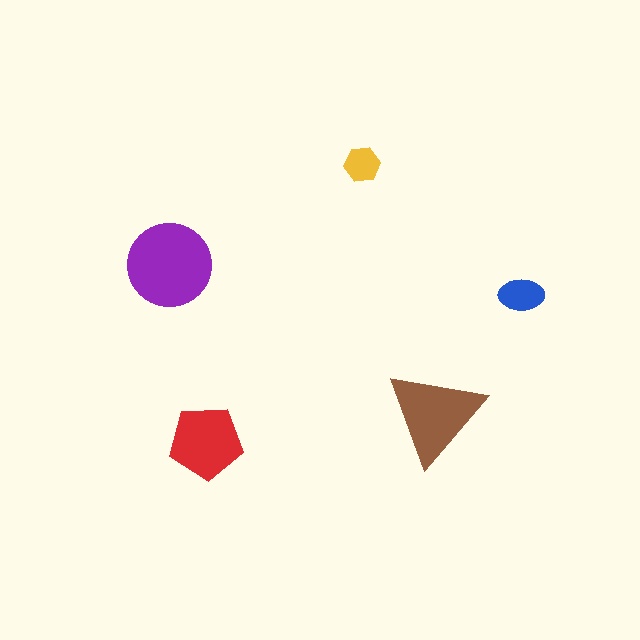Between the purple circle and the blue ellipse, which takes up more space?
The purple circle.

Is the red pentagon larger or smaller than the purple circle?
Smaller.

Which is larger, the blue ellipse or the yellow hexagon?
The blue ellipse.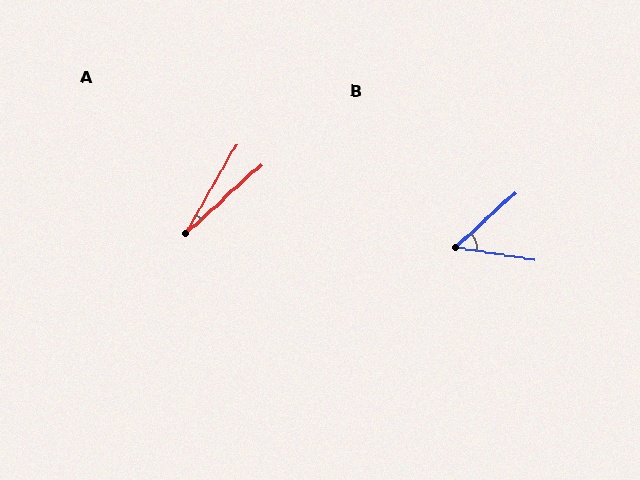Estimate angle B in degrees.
Approximately 51 degrees.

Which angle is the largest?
B, at approximately 51 degrees.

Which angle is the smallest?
A, at approximately 18 degrees.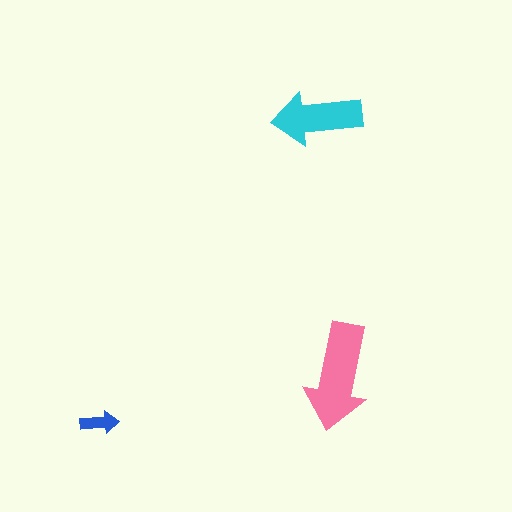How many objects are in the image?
There are 3 objects in the image.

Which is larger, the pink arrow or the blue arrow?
The pink one.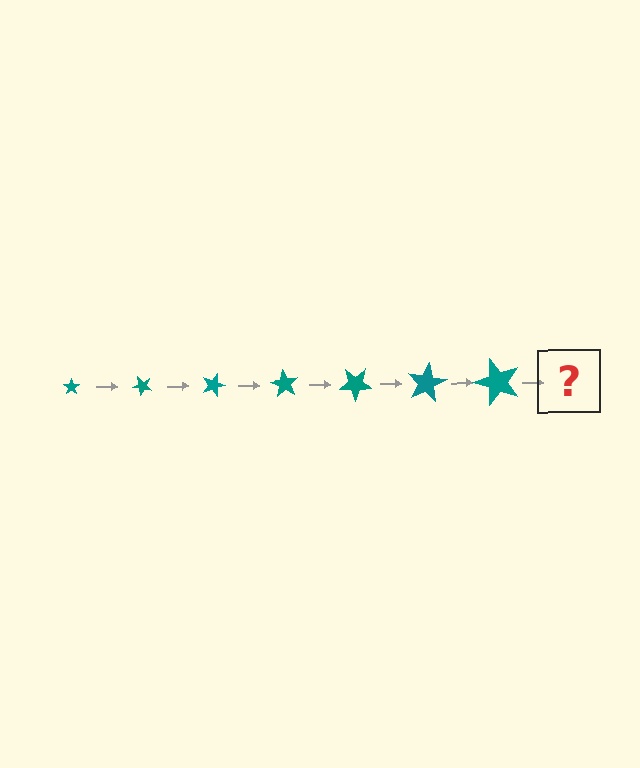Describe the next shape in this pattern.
It should be a star, larger than the previous one and rotated 315 degrees from the start.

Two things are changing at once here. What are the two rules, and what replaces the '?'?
The two rules are that the star grows larger each step and it rotates 45 degrees each step. The '?' should be a star, larger than the previous one and rotated 315 degrees from the start.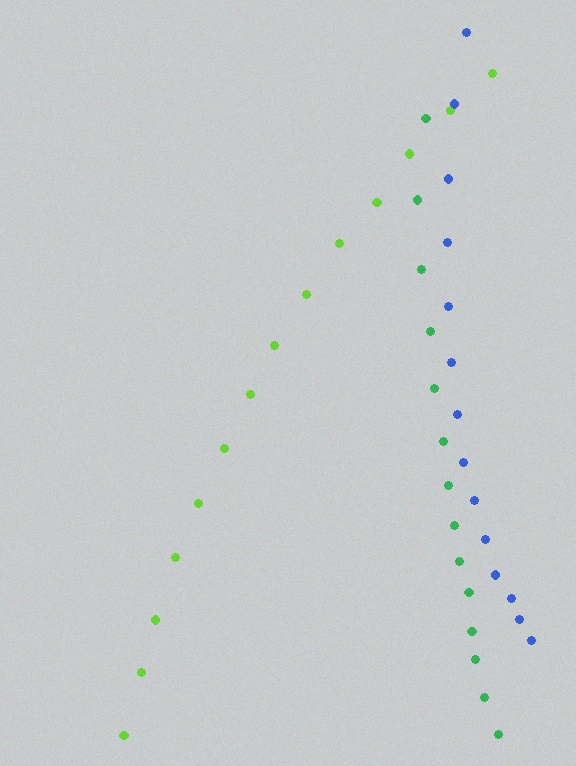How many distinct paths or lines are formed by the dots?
There are 3 distinct paths.